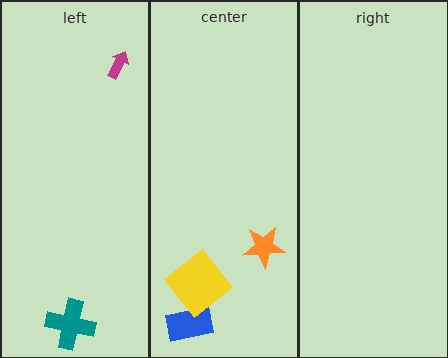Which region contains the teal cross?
The left region.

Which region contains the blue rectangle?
The center region.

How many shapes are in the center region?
3.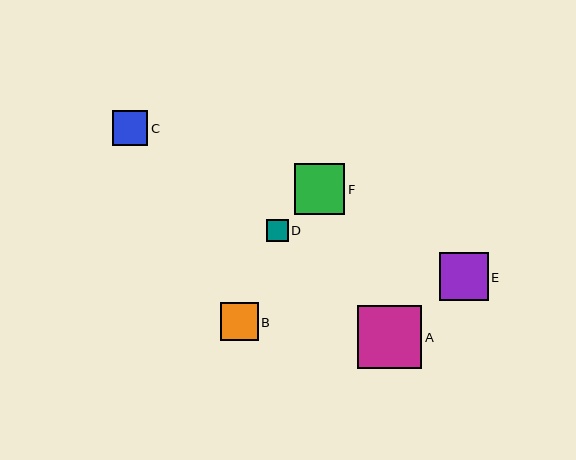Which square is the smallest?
Square D is the smallest with a size of approximately 22 pixels.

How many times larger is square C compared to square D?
Square C is approximately 1.6 times the size of square D.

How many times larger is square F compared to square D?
Square F is approximately 2.3 times the size of square D.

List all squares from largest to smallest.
From largest to smallest: A, F, E, B, C, D.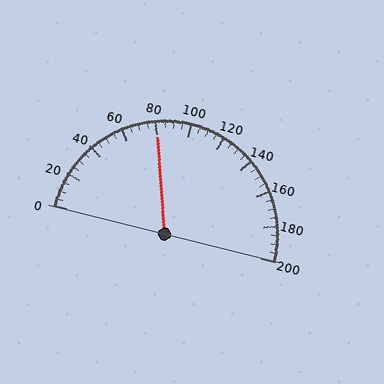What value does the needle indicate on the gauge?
The needle indicates approximately 80.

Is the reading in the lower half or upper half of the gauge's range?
The reading is in the lower half of the range (0 to 200).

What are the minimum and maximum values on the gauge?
The gauge ranges from 0 to 200.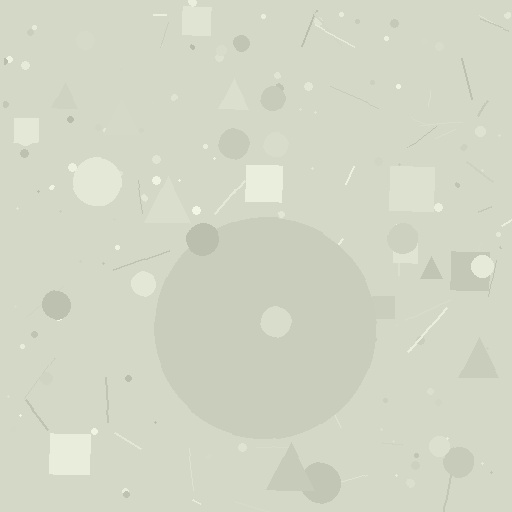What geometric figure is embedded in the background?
A circle is embedded in the background.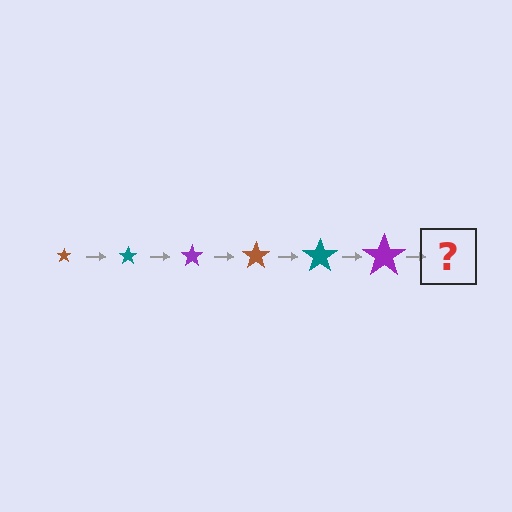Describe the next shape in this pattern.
It should be a brown star, larger than the previous one.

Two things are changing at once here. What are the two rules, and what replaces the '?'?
The two rules are that the star grows larger each step and the color cycles through brown, teal, and purple. The '?' should be a brown star, larger than the previous one.